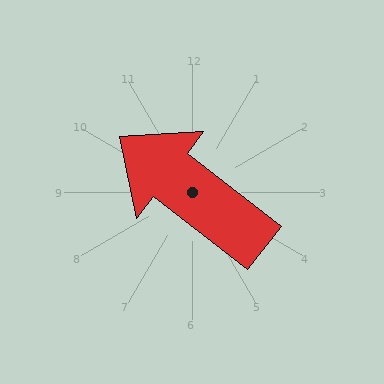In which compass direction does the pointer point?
Northwest.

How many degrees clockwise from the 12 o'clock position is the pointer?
Approximately 308 degrees.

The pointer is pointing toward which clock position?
Roughly 10 o'clock.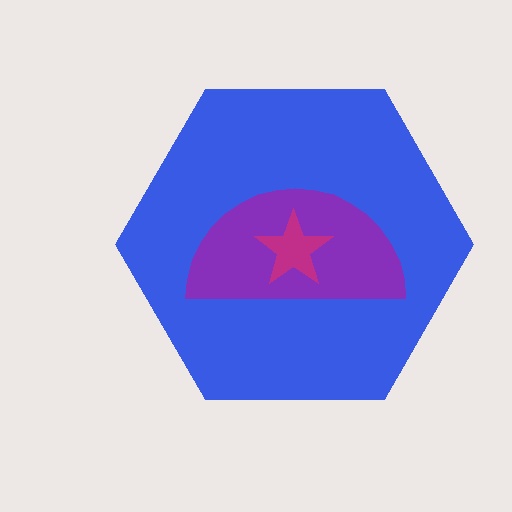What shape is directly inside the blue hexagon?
The purple semicircle.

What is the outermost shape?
The blue hexagon.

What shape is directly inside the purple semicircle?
The magenta star.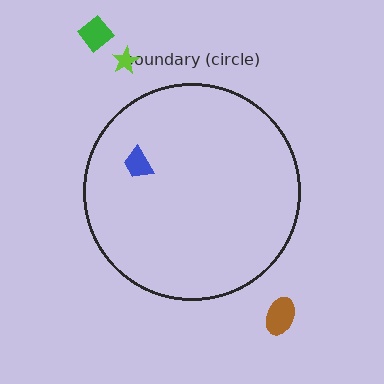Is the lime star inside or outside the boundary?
Outside.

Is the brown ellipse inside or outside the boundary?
Outside.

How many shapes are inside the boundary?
1 inside, 3 outside.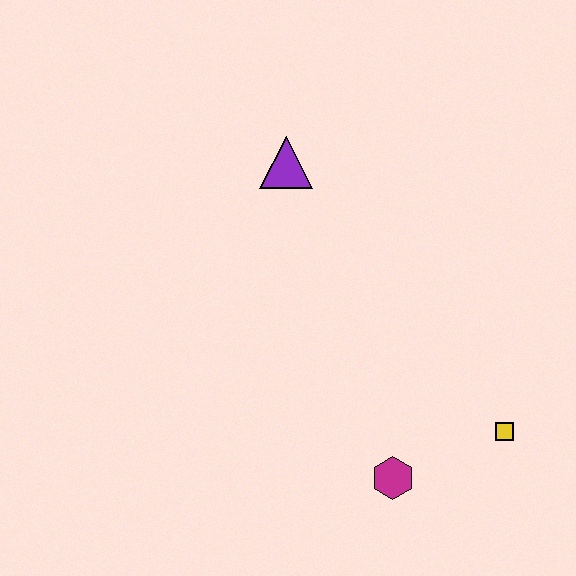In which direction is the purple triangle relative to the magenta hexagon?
The purple triangle is above the magenta hexagon.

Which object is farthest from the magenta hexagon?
The purple triangle is farthest from the magenta hexagon.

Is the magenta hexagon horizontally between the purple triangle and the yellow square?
Yes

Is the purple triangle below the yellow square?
No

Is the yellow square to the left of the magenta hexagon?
No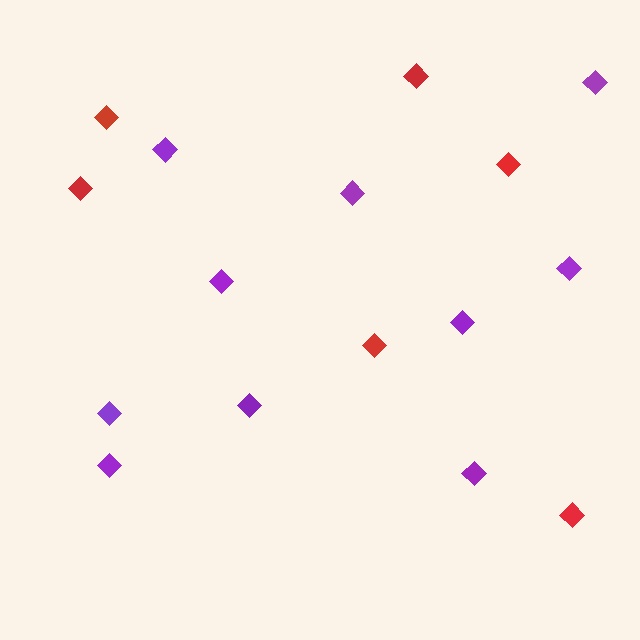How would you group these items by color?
There are 2 groups: one group of purple diamonds (10) and one group of red diamonds (6).